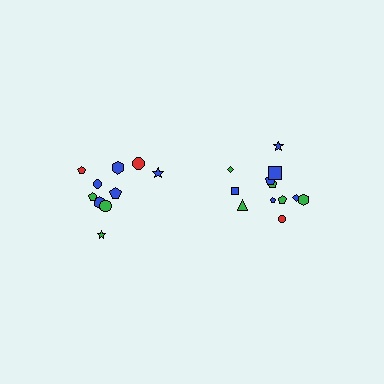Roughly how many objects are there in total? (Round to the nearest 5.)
Roughly 20 objects in total.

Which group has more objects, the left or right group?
The right group.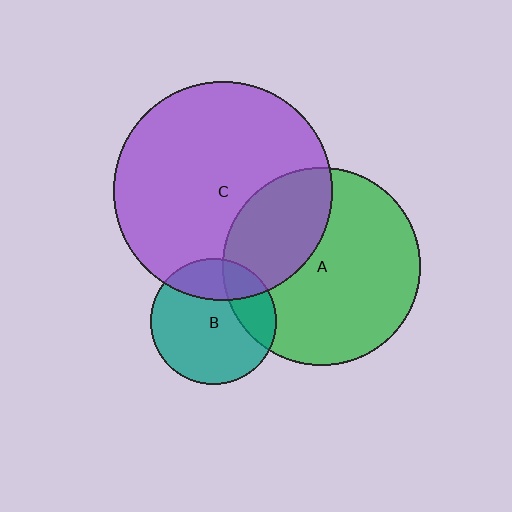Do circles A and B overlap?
Yes.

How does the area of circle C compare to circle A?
Approximately 1.2 times.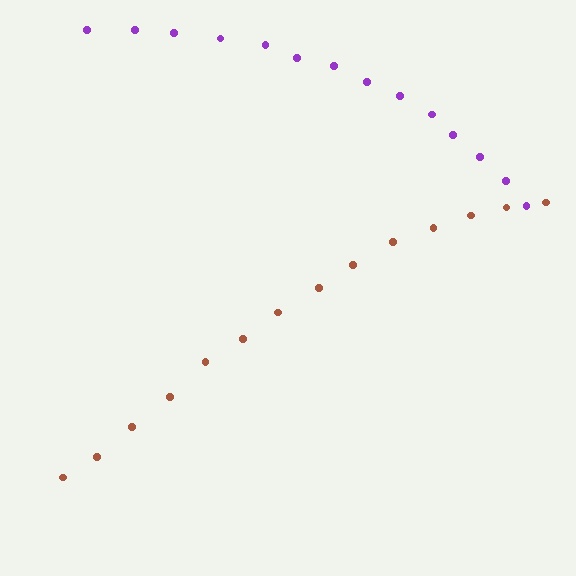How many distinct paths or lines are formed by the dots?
There are 2 distinct paths.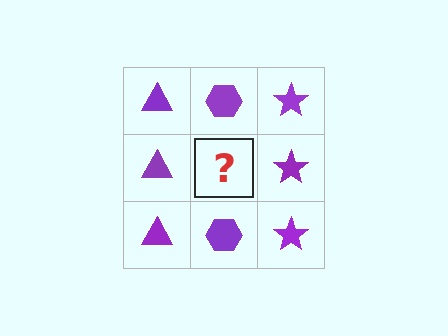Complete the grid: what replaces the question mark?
The question mark should be replaced with a purple hexagon.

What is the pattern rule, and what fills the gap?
The rule is that each column has a consistent shape. The gap should be filled with a purple hexagon.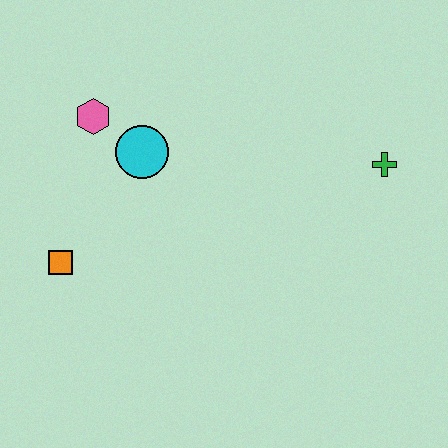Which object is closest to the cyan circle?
The pink hexagon is closest to the cyan circle.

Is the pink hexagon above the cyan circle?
Yes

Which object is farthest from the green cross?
The orange square is farthest from the green cross.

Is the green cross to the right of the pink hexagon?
Yes